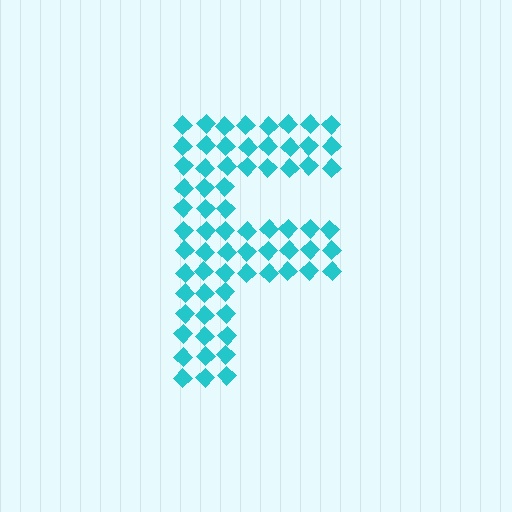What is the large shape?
The large shape is the letter F.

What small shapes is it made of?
It is made of small diamonds.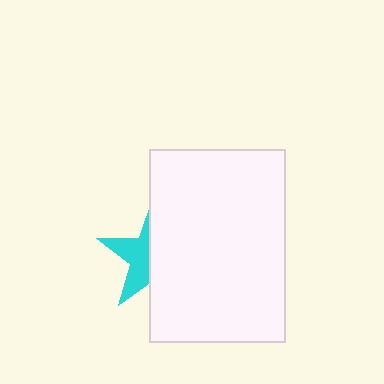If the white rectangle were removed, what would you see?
You would see the complete cyan star.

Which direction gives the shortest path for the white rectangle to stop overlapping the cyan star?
Moving right gives the shortest separation.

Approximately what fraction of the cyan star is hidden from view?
Roughly 58% of the cyan star is hidden behind the white rectangle.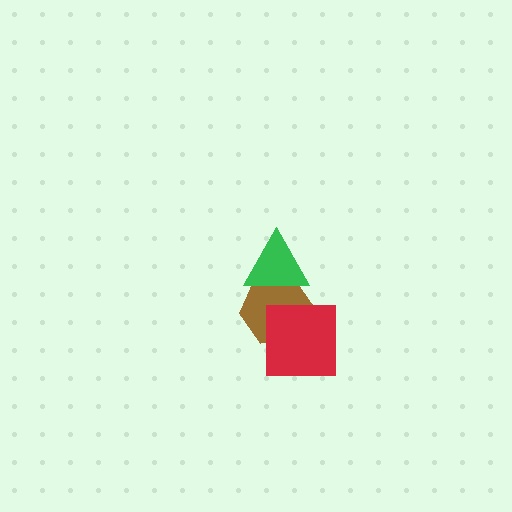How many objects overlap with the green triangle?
1 object overlaps with the green triangle.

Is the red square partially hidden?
No, no other shape covers it.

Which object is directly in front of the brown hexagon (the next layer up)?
The green triangle is directly in front of the brown hexagon.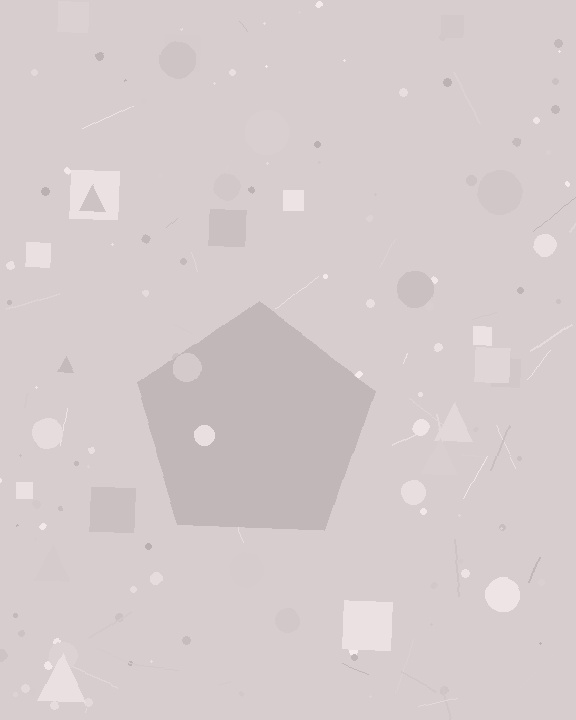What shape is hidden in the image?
A pentagon is hidden in the image.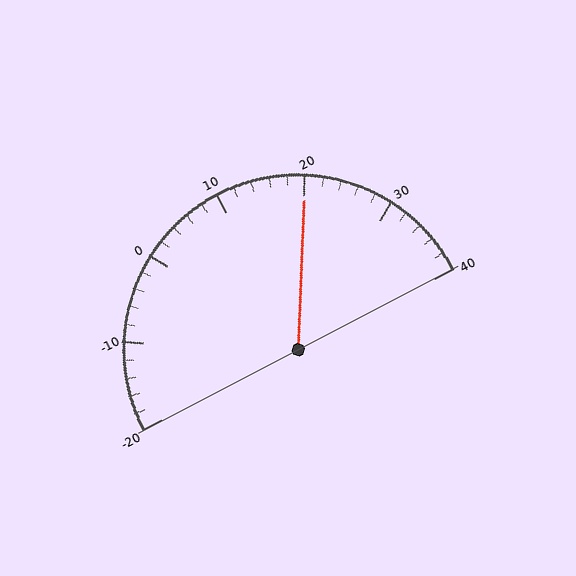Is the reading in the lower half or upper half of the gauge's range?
The reading is in the upper half of the range (-20 to 40).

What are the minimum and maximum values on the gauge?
The gauge ranges from -20 to 40.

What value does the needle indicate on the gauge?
The needle indicates approximately 20.